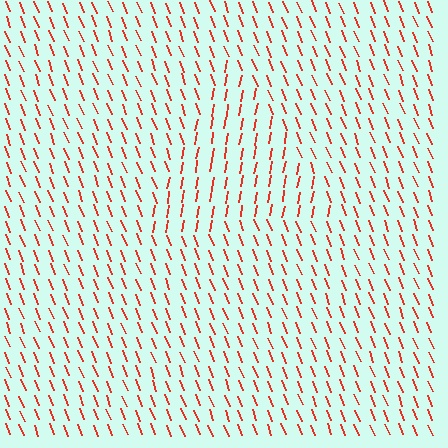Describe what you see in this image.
The image is filled with small red line segments. A triangle region in the image has lines oriented differently from the surrounding lines, creating a visible texture boundary.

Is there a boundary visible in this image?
Yes, there is a texture boundary formed by a change in line orientation.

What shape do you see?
I see a triangle.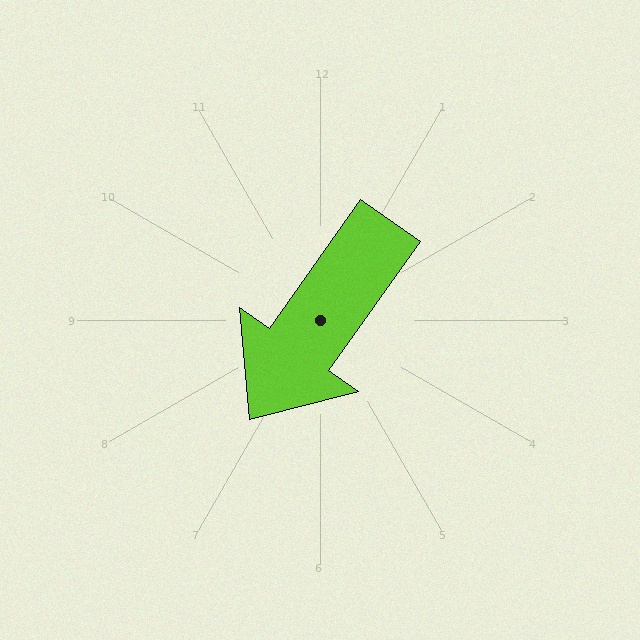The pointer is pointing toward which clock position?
Roughly 7 o'clock.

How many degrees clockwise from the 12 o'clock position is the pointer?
Approximately 215 degrees.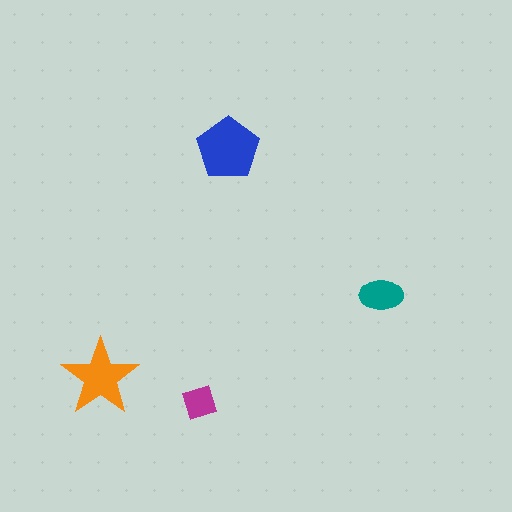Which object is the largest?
The blue pentagon.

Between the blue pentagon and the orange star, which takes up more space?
The blue pentagon.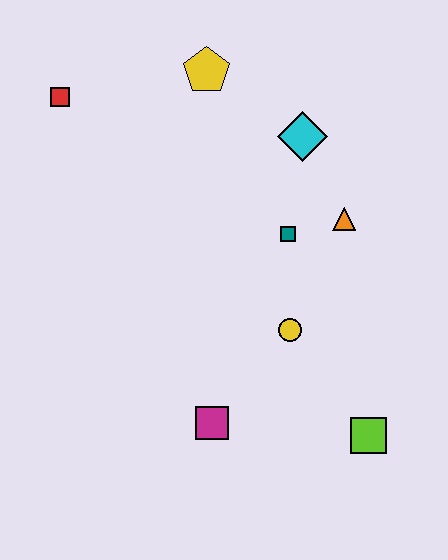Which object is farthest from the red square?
The lime square is farthest from the red square.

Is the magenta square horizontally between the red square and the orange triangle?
Yes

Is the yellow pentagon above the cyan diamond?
Yes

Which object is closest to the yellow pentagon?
The cyan diamond is closest to the yellow pentagon.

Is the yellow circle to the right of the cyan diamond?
No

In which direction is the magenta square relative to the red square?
The magenta square is below the red square.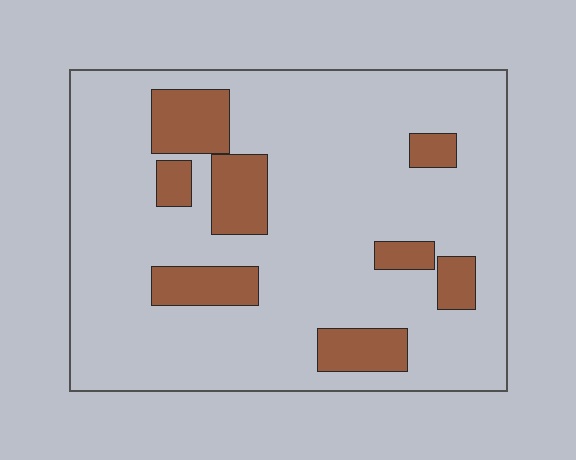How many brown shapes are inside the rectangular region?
8.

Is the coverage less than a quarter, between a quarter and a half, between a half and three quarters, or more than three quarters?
Less than a quarter.